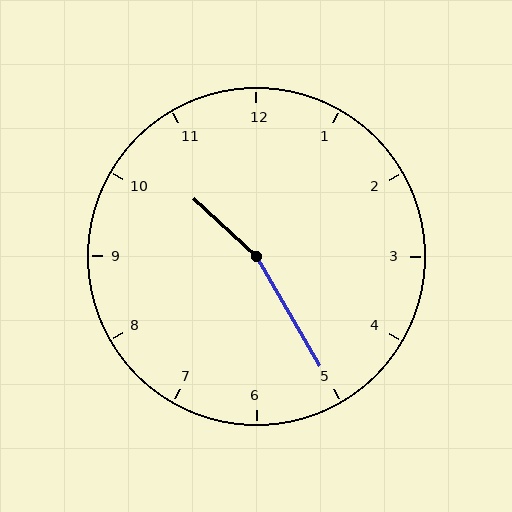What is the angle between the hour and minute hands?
Approximately 162 degrees.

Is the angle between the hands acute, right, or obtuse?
It is obtuse.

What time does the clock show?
10:25.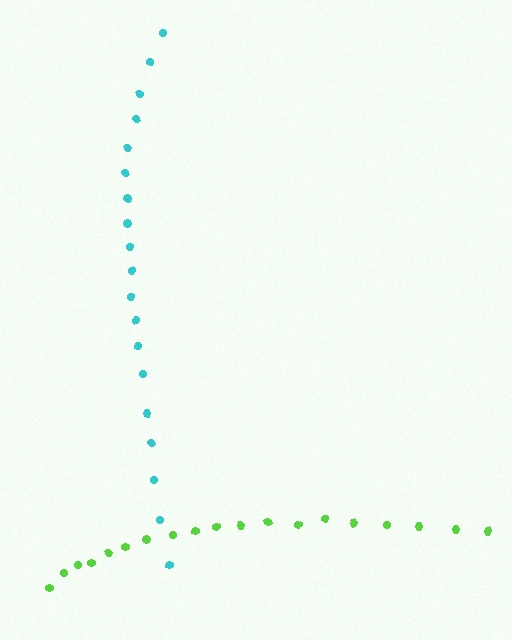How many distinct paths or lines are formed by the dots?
There are 2 distinct paths.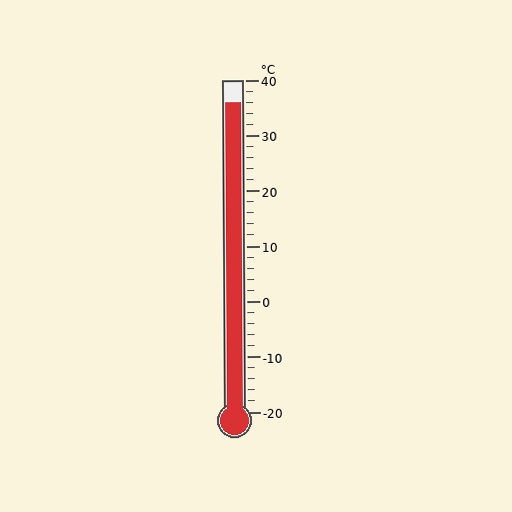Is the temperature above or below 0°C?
The temperature is above 0°C.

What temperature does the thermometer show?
The thermometer shows approximately 36°C.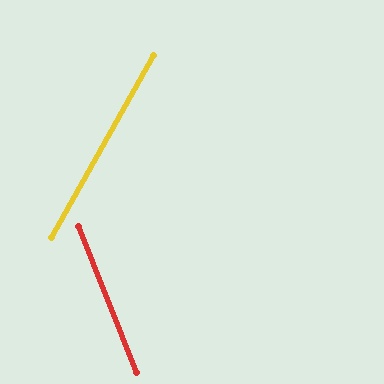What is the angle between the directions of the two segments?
Approximately 51 degrees.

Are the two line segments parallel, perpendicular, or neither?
Neither parallel nor perpendicular — they differ by about 51°.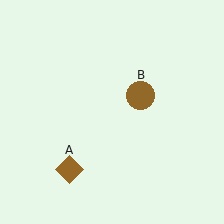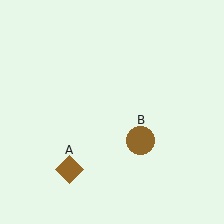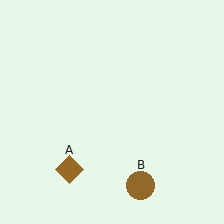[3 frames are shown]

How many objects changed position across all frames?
1 object changed position: brown circle (object B).